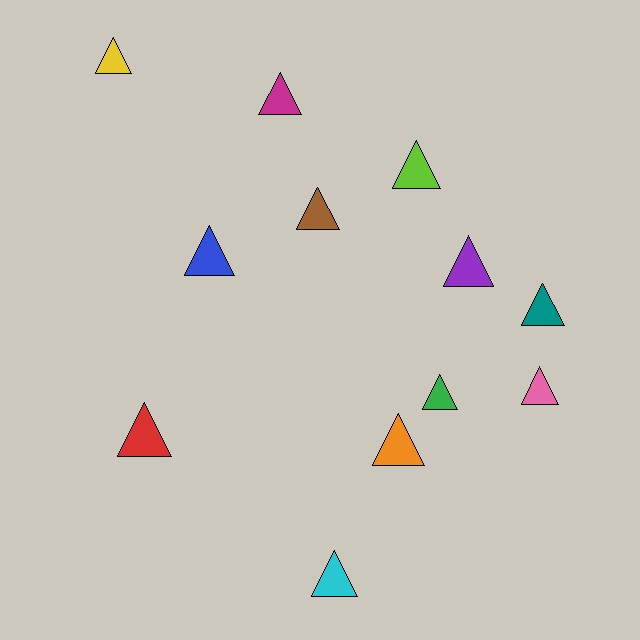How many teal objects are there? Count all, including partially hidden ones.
There is 1 teal object.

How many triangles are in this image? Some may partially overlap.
There are 12 triangles.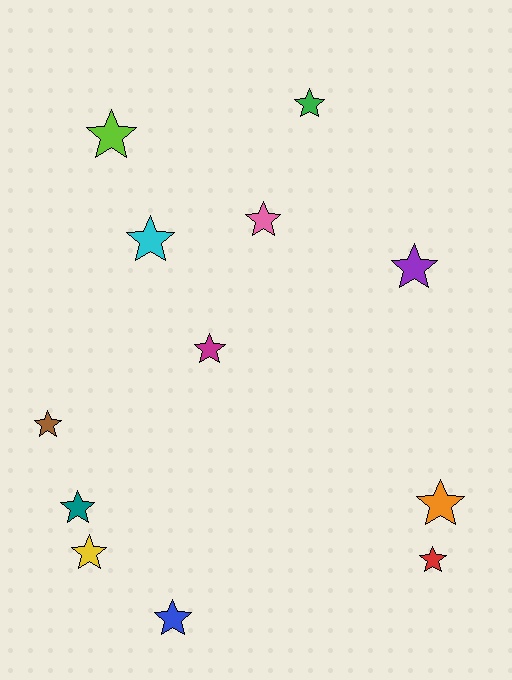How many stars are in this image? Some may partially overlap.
There are 12 stars.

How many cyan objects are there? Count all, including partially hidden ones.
There is 1 cyan object.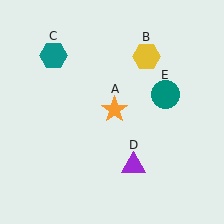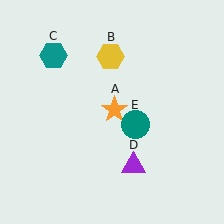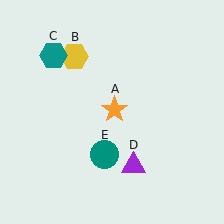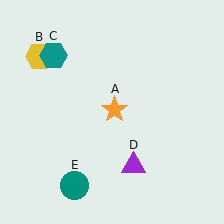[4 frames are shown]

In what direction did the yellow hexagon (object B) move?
The yellow hexagon (object B) moved left.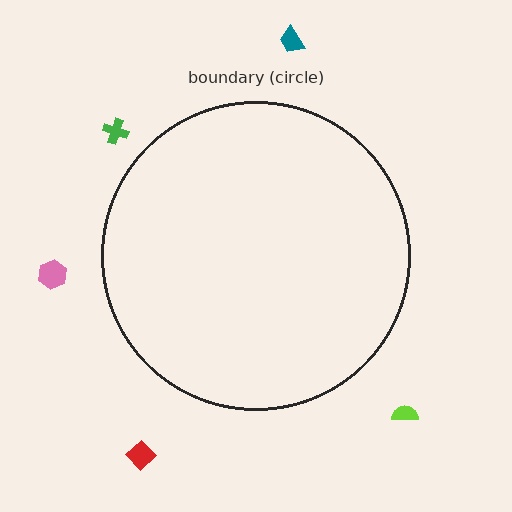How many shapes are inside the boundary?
0 inside, 5 outside.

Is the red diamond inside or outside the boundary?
Outside.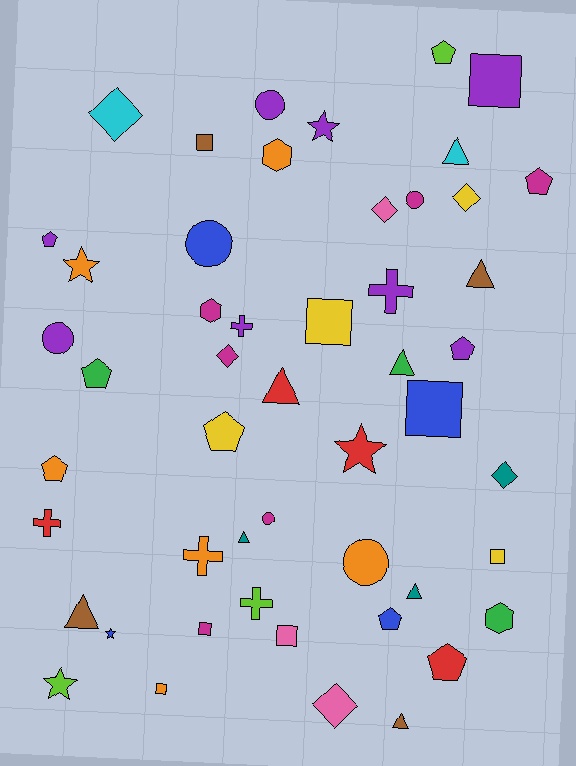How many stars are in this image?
There are 5 stars.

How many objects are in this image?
There are 50 objects.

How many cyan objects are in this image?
There are 2 cyan objects.